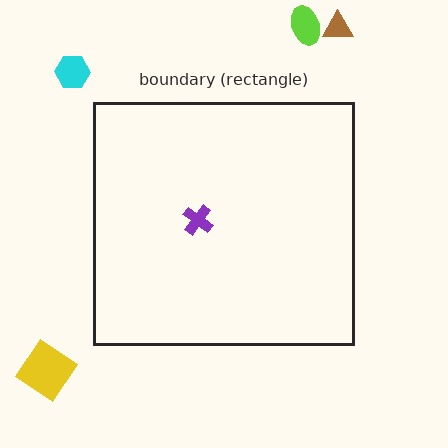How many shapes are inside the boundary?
1 inside, 4 outside.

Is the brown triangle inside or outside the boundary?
Outside.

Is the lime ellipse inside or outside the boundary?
Outside.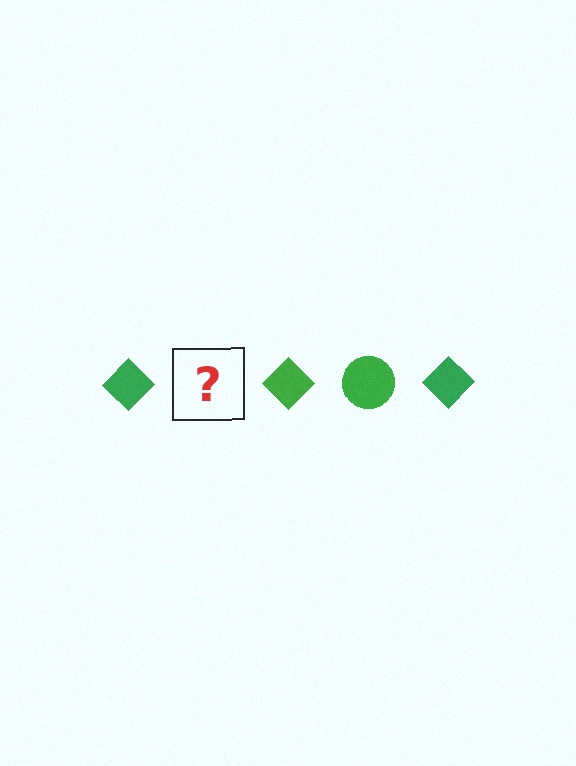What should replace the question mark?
The question mark should be replaced with a green circle.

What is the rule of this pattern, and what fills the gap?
The rule is that the pattern cycles through diamond, circle shapes in green. The gap should be filled with a green circle.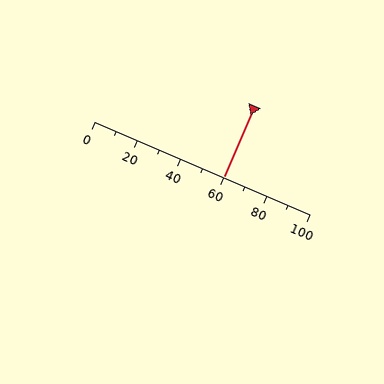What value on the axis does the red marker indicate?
The marker indicates approximately 60.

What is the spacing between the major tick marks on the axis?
The major ticks are spaced 20 apart.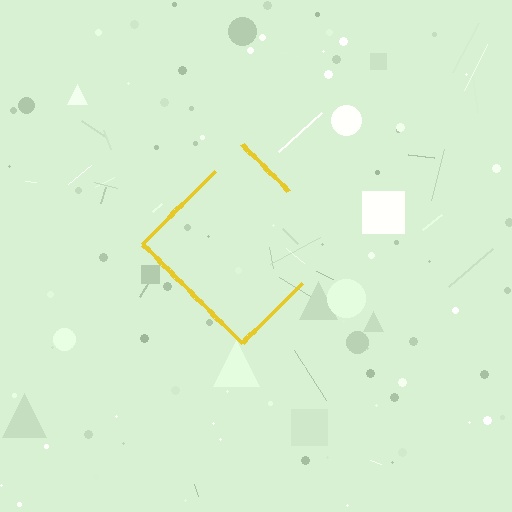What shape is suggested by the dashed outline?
The dashed outline suggests a diamond.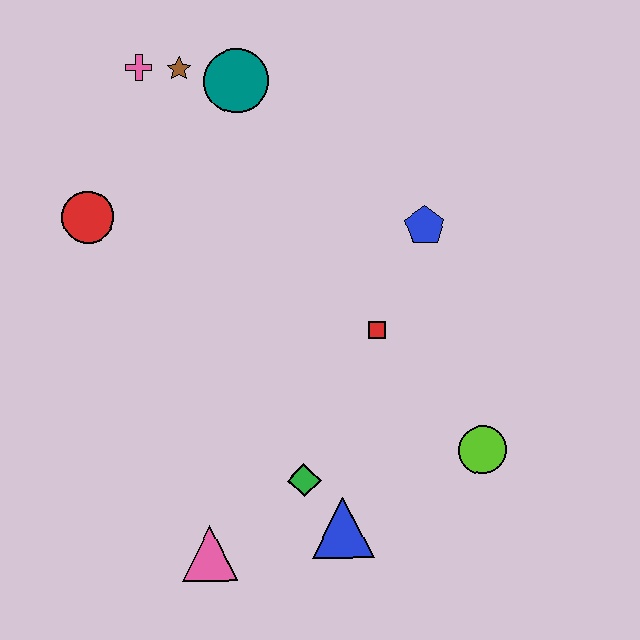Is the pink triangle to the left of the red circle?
No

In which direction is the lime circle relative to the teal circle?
The lime circle is below the teal circle.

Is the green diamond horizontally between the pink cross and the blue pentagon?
Yes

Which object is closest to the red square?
The blue pentagon is closest to the red square.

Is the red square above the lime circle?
Yes